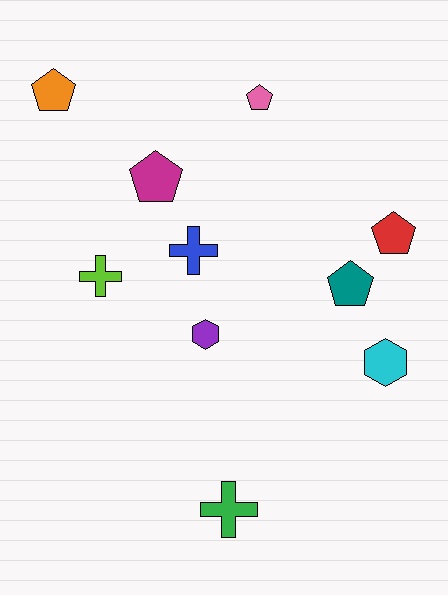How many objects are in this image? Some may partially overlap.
There are 10 objects.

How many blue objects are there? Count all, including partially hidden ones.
There is 1 blue object.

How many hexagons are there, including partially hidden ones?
There are 2 hexagons.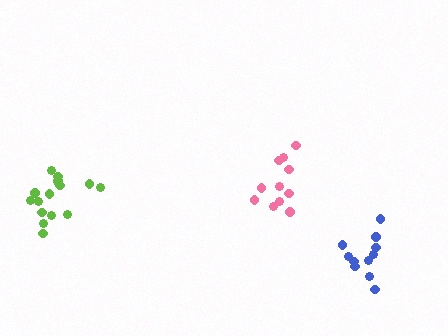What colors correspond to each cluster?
The clusters are colored: lime, pink, blue.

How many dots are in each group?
Group 1: 16 dots, Group 2: 11 dots, Group 3: 11 dots (38 total).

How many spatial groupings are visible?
There are 3 spatial groupings.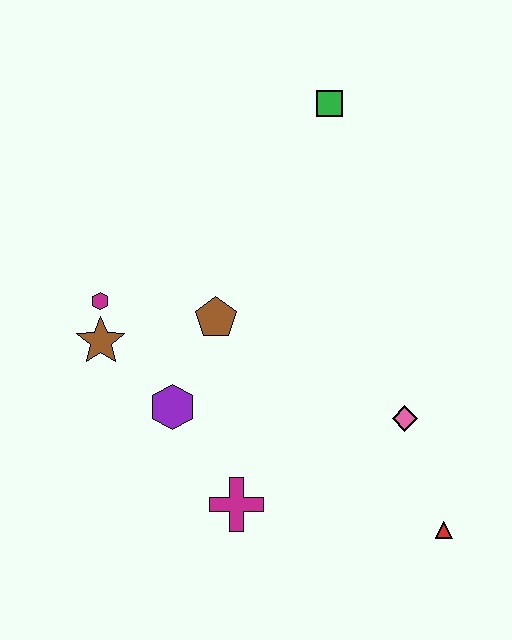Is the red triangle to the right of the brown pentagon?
Yes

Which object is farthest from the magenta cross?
The green square is farthest from the magenta cross.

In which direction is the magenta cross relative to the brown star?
The magenta cross is below the brown star.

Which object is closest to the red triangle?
The pink diamond is closest to the red triangle.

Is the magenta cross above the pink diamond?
No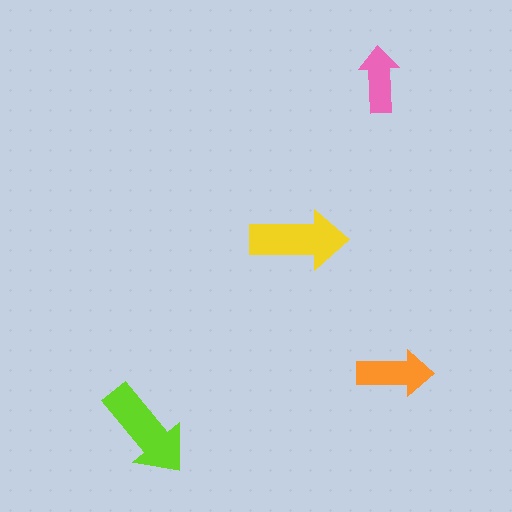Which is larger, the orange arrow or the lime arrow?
The lime one.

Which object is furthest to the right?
The orange arrow is rightmost.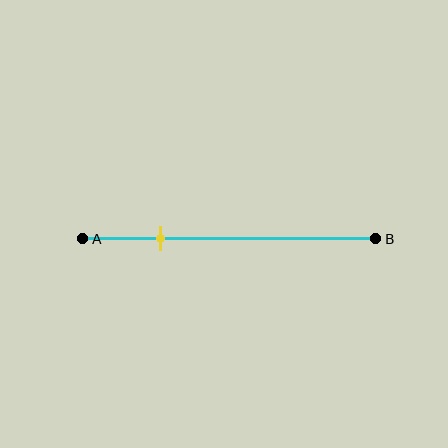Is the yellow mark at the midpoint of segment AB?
No, the mark is at about 25% from A, not at the 50% midpoint.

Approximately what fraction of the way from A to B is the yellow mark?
The yellow mark is approximately 25% of the way from A to B.